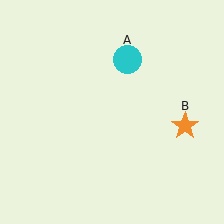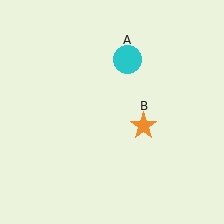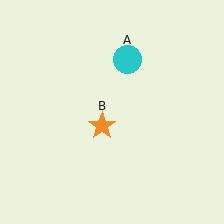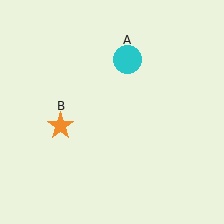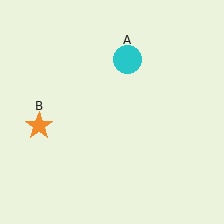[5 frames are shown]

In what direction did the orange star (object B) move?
The orange star (object B) moved left.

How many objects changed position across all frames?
1 object changed position: orange star (object B).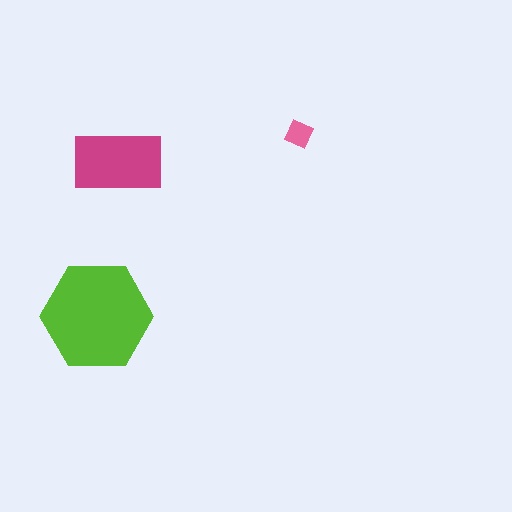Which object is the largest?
The lime hexagon.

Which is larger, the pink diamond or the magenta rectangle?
The magenta rectangle.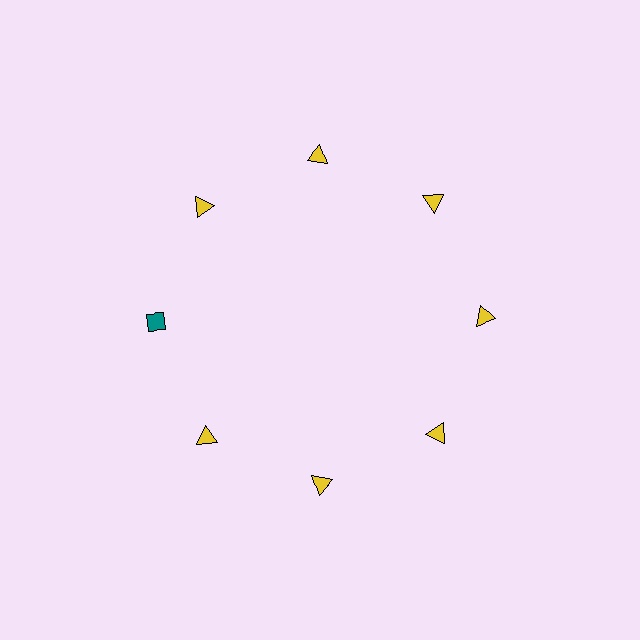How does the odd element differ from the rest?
It differs in both color (teal instead of yellow) and shape (diamond instead of triangle).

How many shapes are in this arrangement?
There are 8 shapes arranged in a ring pattern.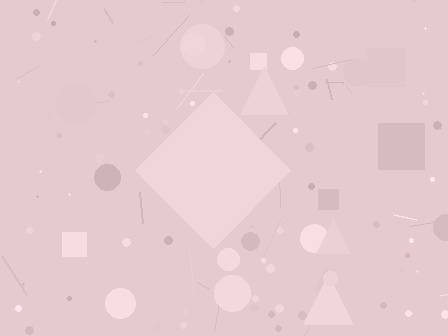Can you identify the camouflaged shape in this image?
The camouflaged shape is a diamond.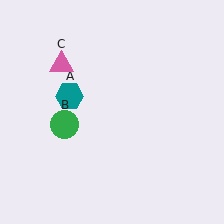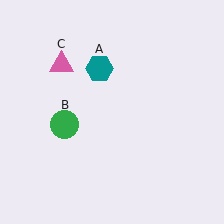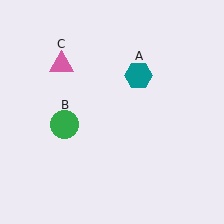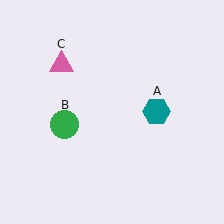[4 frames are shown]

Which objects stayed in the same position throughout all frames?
Green circle (object B) and pink triangle (object C) remained stationary.